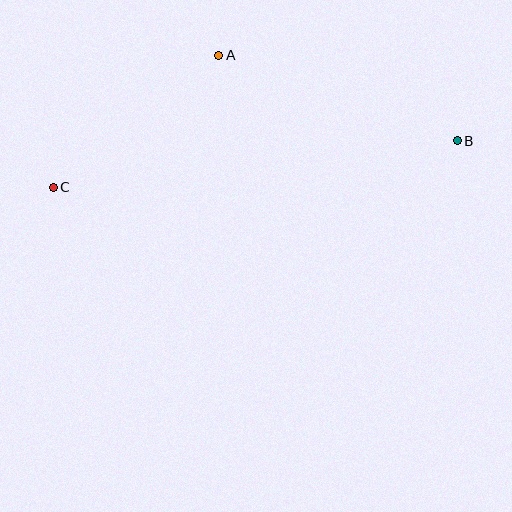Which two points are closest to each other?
Points A and C are closest to each other.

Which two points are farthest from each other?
Points B and C are farthest from each other.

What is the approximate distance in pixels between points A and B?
The distance between A and B is approximately 254 pixels.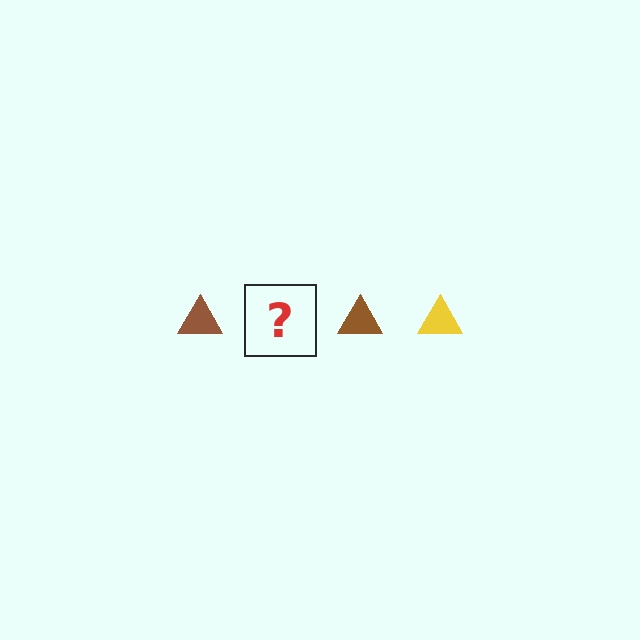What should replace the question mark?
The question mark should be replaced with a yellow triangle.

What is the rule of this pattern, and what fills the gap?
The rule is that the pattern cycles through brown, yellow triangles. The gap should be filled with a yellow triangle.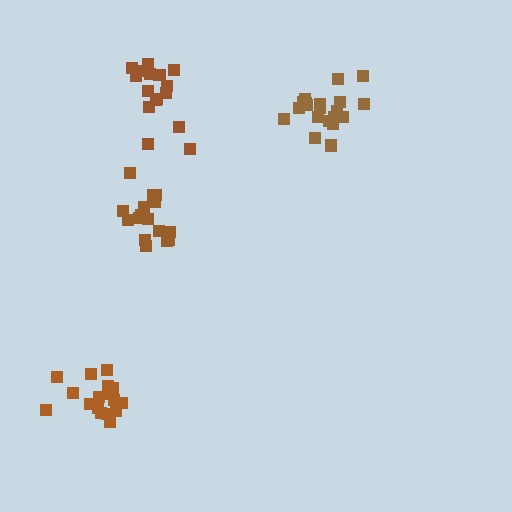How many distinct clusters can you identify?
There are 4 distinct clusters.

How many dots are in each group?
Group 1: 17 dots, Group 2: 16 dots, Group 3: 20 dots, Group 4: 18 dots (71 total).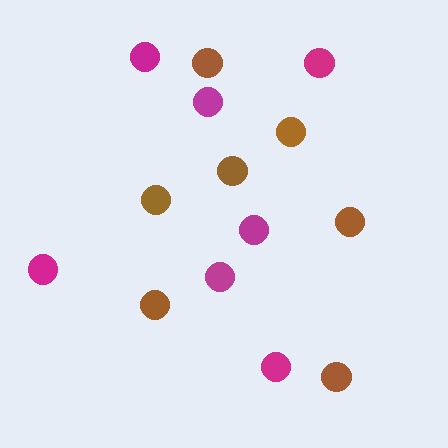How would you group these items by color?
There are 2 groups: one group of brown circles (7) and one group of magenta circles (7).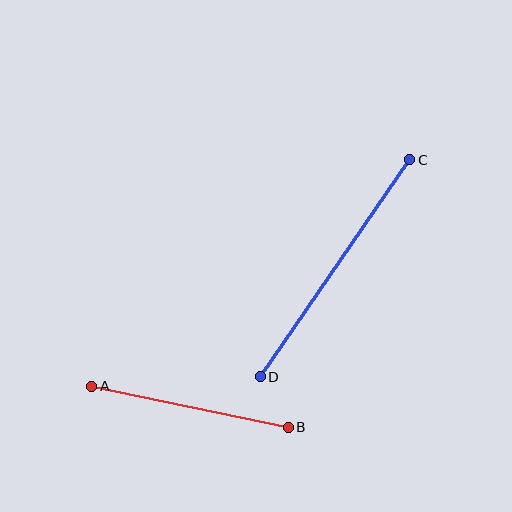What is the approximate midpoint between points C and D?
The midpoint is at approximately (335, 268) pixels.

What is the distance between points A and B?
The distance is approximately 201 pixels.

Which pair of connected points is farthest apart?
Points C and D are farthest apart.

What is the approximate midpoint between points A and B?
The midpoint is at approximately (190, 407) pixels.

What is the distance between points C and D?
The distance is approximately 263 pixels.